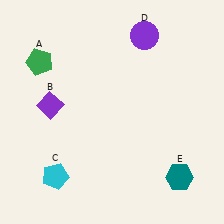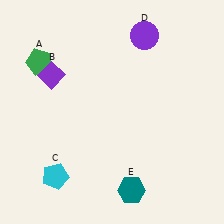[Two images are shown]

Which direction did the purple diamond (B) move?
The purple diamond (B) moved up.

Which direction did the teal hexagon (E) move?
The teal hexagon (E) moved left.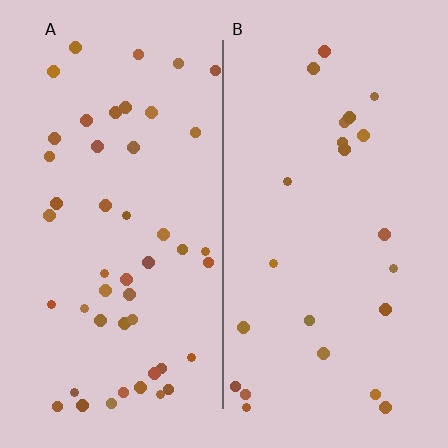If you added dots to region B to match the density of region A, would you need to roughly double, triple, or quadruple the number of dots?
Approximately double.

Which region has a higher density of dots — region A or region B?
A (the left).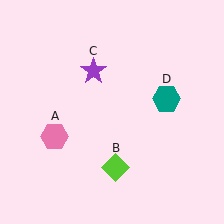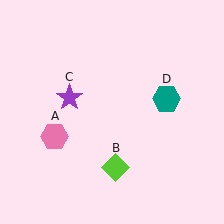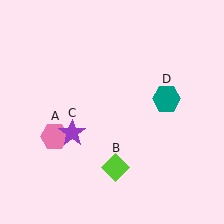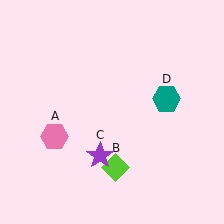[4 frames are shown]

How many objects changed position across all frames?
1 object changed position: purple star (object C).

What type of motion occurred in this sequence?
The purple star (object C) rotated counterclockwise around the center of the scene.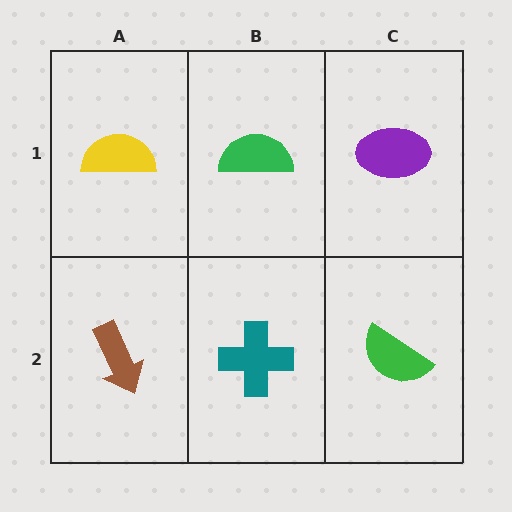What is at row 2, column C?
A green semicircle.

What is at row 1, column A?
A yellow semicircle.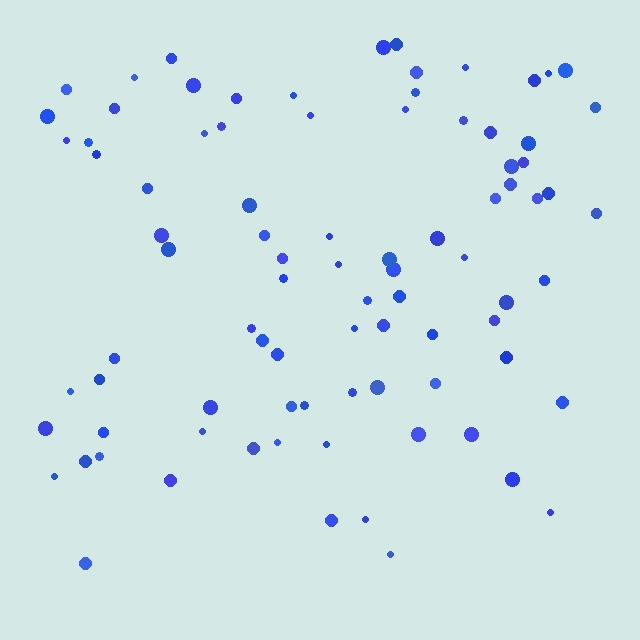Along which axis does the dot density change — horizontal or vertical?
Vertical.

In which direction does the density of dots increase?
From bottom to top, with the top side densest.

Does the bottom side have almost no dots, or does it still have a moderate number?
Still a moderate number, just noticeably fewer than the top.